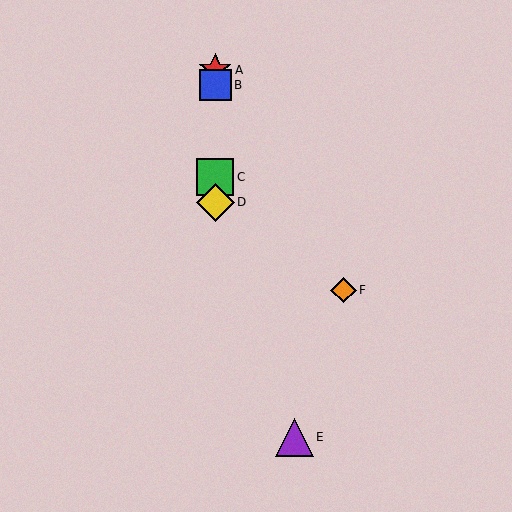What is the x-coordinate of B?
Object B is at x≈215.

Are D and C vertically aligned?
Yes, both are at x≈215.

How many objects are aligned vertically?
4 objects (A, B, C, D) are aligned vertically.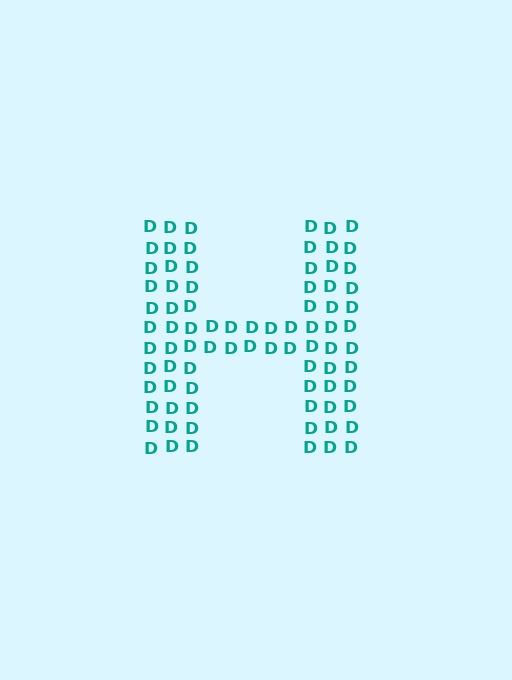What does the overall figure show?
The overall figure shows the letter H.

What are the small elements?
The small elements are letter D's.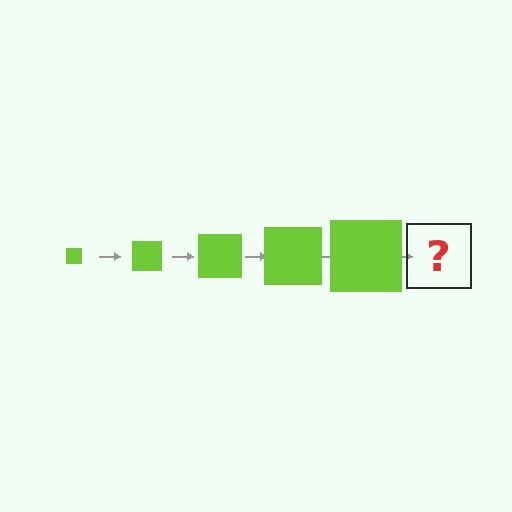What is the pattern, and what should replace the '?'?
The pattern is that the square gets progressively larger each step. The '?' should be a lime square, larger than the previous one.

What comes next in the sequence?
The next element should be a lime square, larger than the previous one.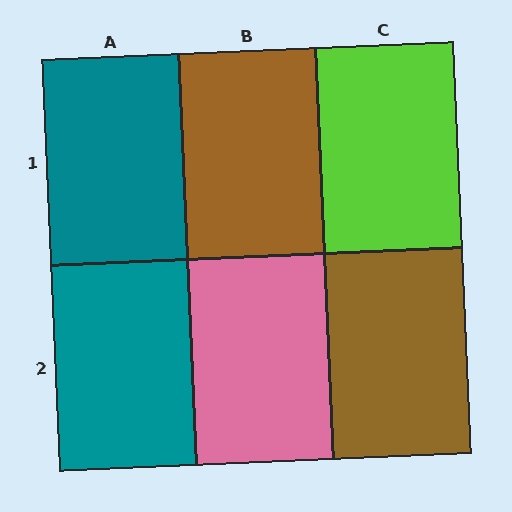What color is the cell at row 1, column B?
Brown.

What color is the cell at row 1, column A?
Teal.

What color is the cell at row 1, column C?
Lime.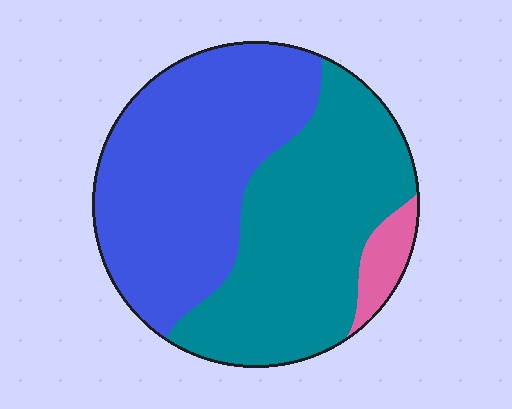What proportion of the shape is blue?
Blue takes up about one half (1/2) of the shape.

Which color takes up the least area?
Pink, at roughly 5%.